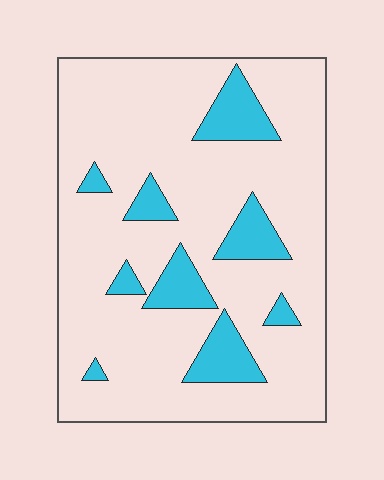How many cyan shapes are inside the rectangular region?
9.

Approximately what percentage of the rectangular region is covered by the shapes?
Approximately 15%.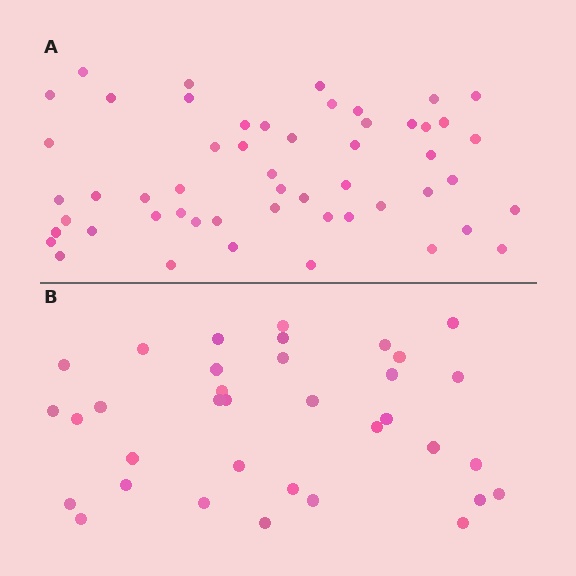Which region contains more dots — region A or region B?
Region A (the top region) has more dots.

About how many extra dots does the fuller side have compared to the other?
Region A has approximately 20 more dots than region B.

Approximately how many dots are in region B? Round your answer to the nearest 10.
About 40 dots. (The exact count is 35, which rounds to 40.)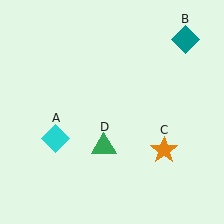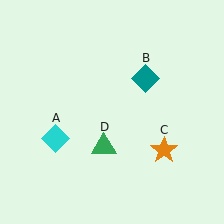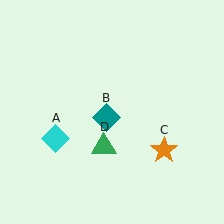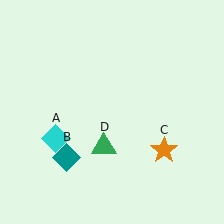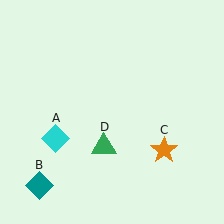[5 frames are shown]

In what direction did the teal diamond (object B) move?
The teal diamond (object B) moved down and to the left.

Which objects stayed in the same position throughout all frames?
Cyan diamond (object A) and orange star (object C) and green triangle (object D) remained stationary.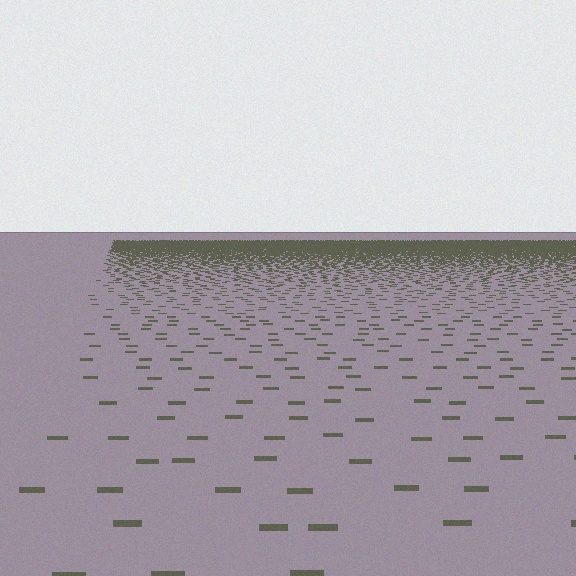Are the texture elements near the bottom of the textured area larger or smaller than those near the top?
Larger. Near the bottom, elements are closer to the viewer and appear at a bigger on-screen size.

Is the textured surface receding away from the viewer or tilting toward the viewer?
The surface is receding away from the viewer. Texture elements get smaller and denser toward the top.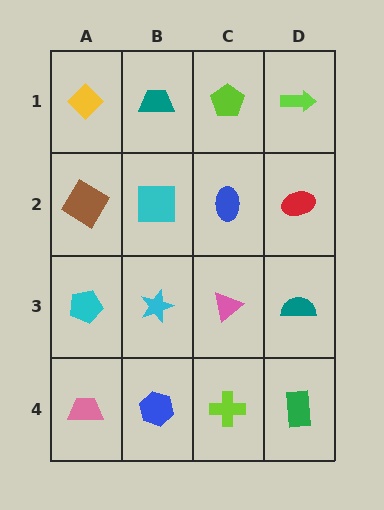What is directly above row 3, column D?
A red ellipse.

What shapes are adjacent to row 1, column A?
A brown diamond (row 2, column A), a teal trapezoid (row 1, column B).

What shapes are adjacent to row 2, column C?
A lime pentagon (row 1, column C), a pink triangle (row 3, column C), a cyan square (row 2, column B), a red ellipse (row 2, column D).